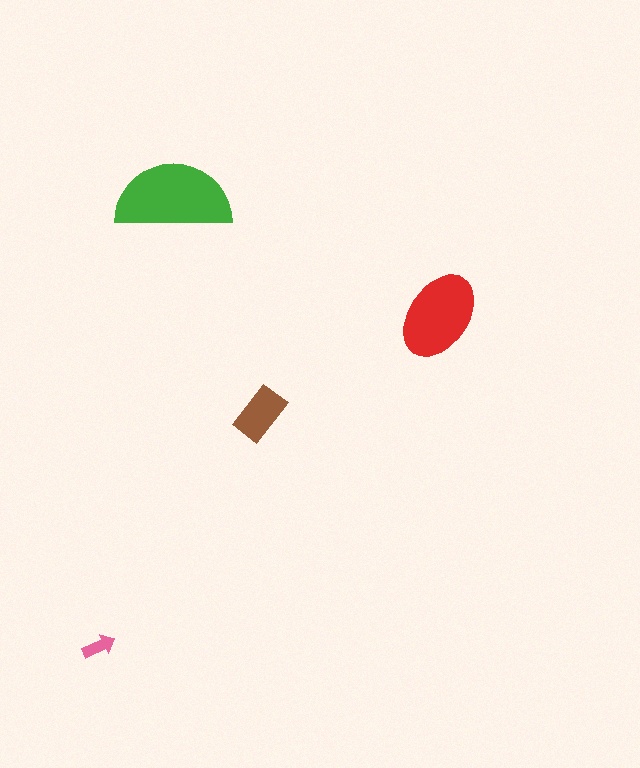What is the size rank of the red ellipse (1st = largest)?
2nd.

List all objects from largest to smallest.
The green semicircle, the red ellipse, the brown rectangle, the pink arrow.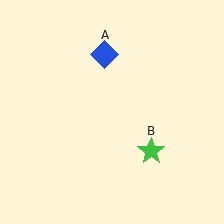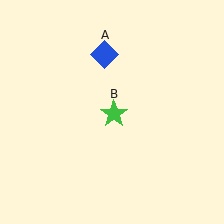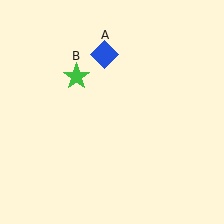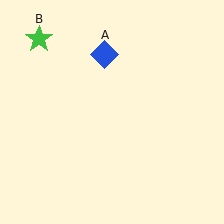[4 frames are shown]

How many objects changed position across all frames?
1 object changed position: green star (object B).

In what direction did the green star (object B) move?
The green star (object B) moved up and to the left.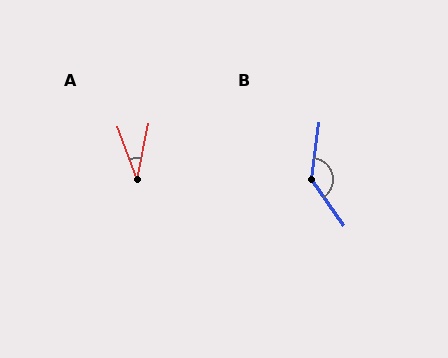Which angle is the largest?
B, at approximately 138 degrees.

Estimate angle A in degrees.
Approximately 32 degrees.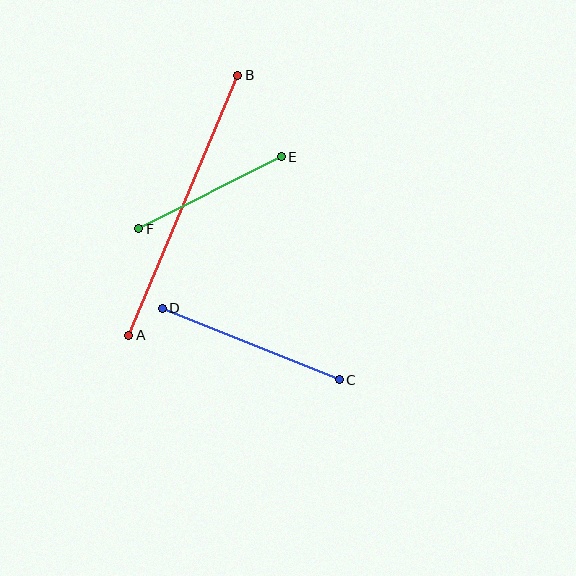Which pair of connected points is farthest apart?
Points A and B are farthest apart.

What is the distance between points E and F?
The distance is approximately 160 pixels.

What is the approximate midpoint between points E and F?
The midpoint is at approximately (210, 193) pixels.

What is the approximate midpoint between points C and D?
The midpoint is at approximately (251, 344) pixels.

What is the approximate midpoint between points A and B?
The midpoint is at approximately (183, 205) pixels.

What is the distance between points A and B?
The distance is approximately 282 pixels.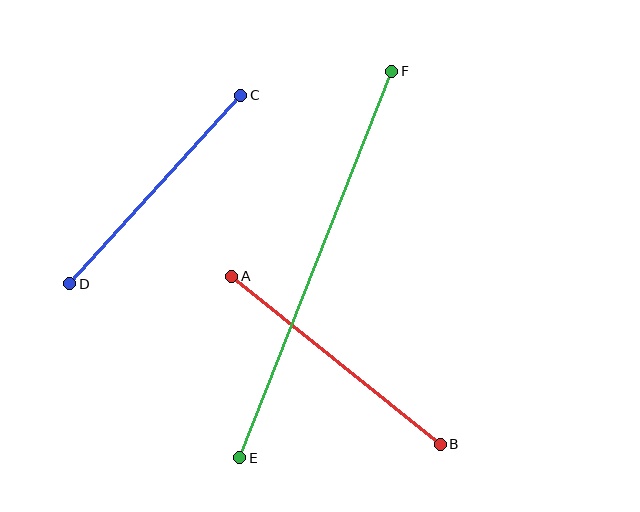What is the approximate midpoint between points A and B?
The midpoint is at approximately (336, 360) pixels.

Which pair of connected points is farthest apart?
Points E and F are farthest apart.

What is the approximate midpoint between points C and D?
The midpoint is at approximately (155, 189) pixels.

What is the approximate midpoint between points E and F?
The midpoint is at approximately (316, 265) pixels.